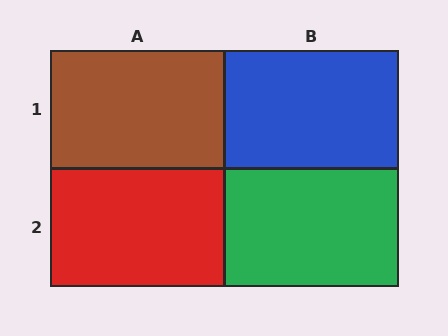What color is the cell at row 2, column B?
Green.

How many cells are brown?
1 cell is brown.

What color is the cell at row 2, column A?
Red.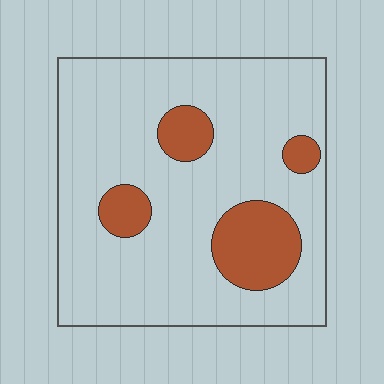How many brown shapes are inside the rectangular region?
4.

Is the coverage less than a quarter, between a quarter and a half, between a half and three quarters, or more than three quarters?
Less than a quarter.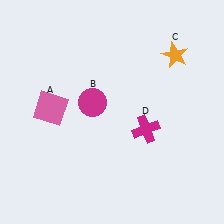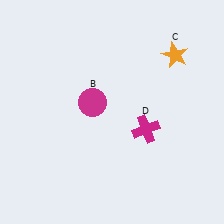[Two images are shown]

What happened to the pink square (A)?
The pink square (A) was removed in Image 2. It was in the top-left area of Image 1.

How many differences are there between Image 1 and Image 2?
There is 1 difference between the two images.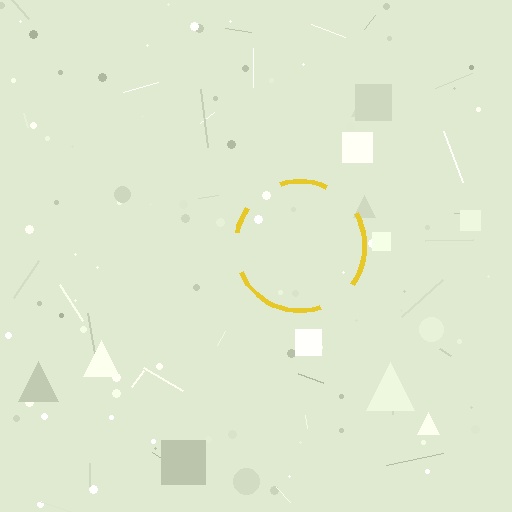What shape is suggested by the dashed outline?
The dashed outline suggests a circle.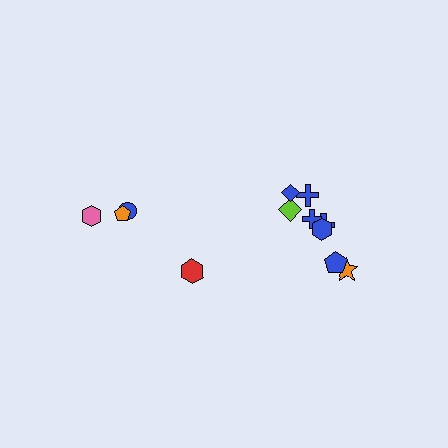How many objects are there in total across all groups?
There are 12 objects.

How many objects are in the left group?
There are 4 objects.